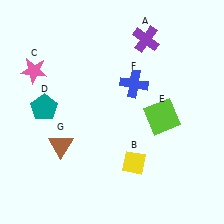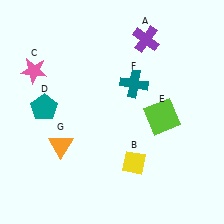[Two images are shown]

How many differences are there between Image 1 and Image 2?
There are 2 differences between the two images.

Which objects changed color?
F changed from blue to teal. G changed from brown to orange.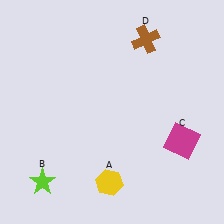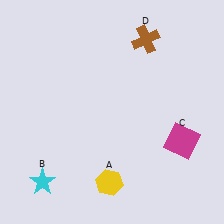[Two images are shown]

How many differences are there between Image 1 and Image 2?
There is 1 difference between the two images.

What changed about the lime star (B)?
In Image 1, B is lime. In Image 2, it changed to cyan.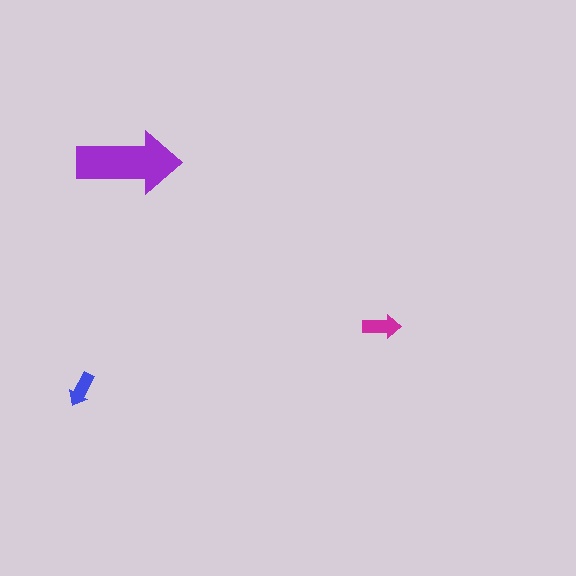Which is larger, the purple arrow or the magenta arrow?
The purple one.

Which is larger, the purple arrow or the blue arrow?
The purple one.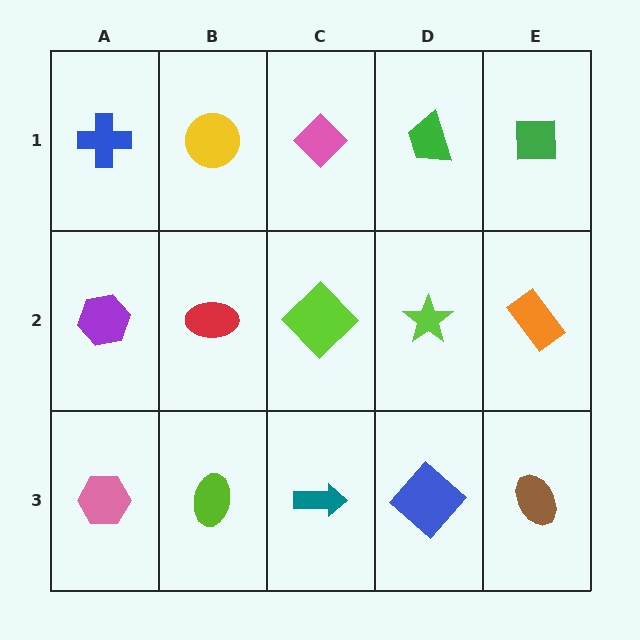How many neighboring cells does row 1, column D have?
3.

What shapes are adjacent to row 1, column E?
An orange rectangle (row 2, column E), a green trapezoid (row 1, column D).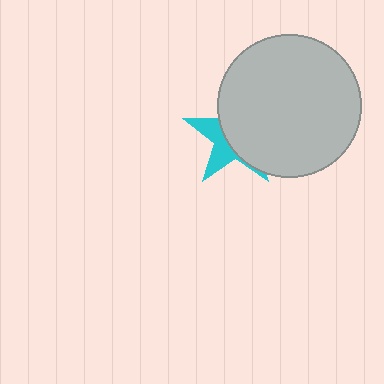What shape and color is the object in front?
The object in front is a light gray circle.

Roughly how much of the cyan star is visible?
A small part of it is visible (roughly 36%).